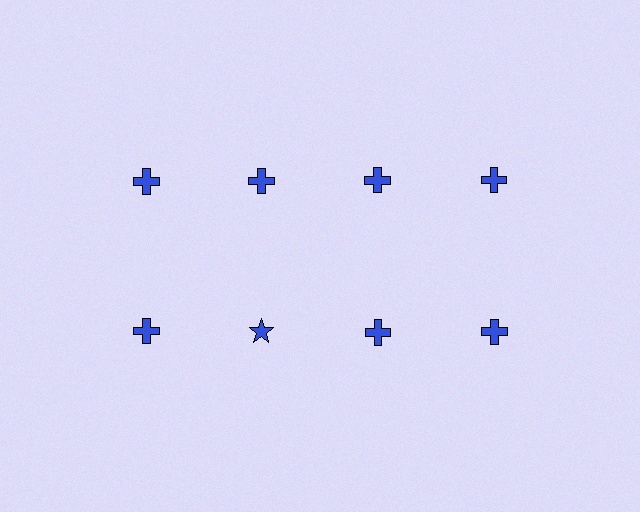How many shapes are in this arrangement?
There are 8 shapes arranged in a grid pattern.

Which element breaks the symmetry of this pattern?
The blue star in the second row, second from left column breaks the symmetry. All other shapes are blue crosses.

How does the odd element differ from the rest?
It has a different shape: star instead of cross.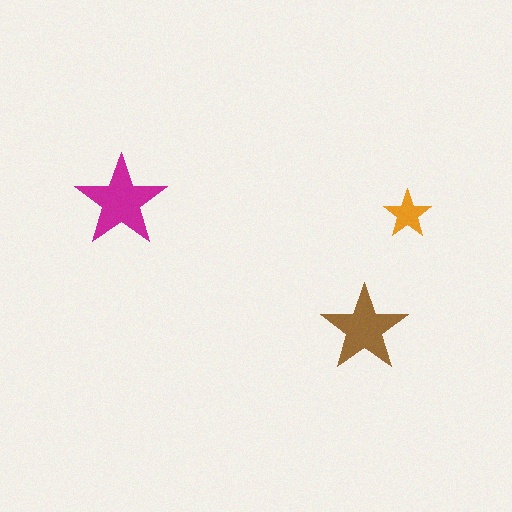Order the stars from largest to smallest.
the magenta one, the brown one, the orange one.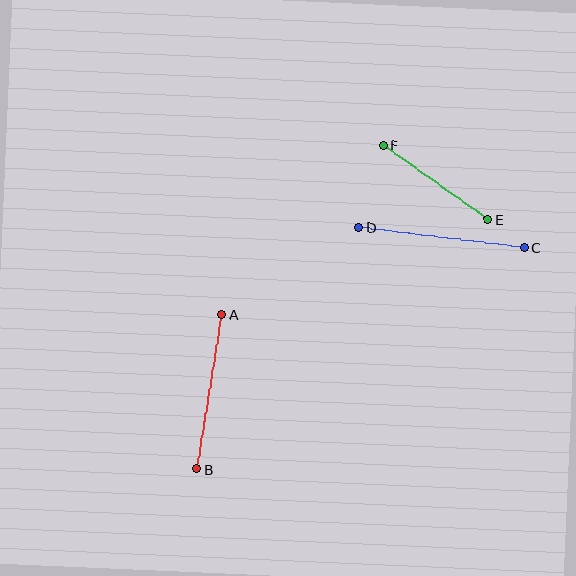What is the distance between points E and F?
The distance is approximately 128 pixels.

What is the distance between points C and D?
The distance is approximately 167 pixels.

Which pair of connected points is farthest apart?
Points C and D are farthest apart.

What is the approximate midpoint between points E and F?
The midpoint is at approximately (436, 183) pixels.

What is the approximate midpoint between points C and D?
The midpoint is at approximately (441, 238) pixels.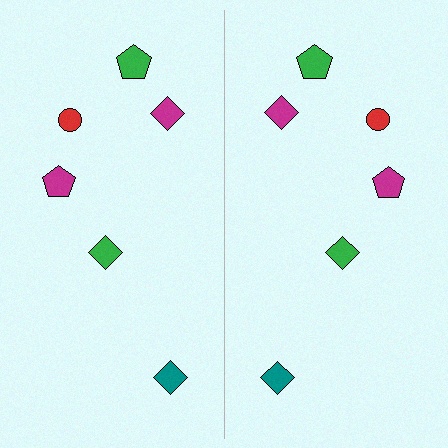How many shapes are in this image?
There are 12 shapes in this image.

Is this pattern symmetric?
Yes, this pattern has bilateral (reflection) symmetry.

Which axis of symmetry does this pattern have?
The pattern has a vertical axis of symmetry running through the center of the image.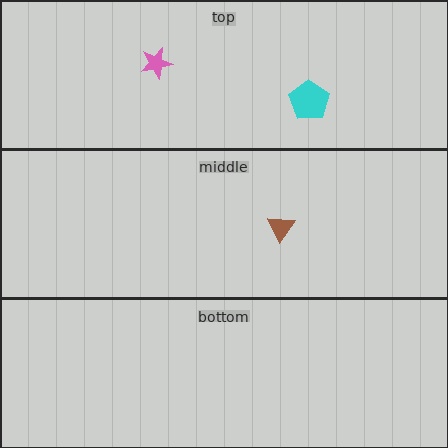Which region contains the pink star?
The top region.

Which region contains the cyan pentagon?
The top region.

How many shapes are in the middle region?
1.